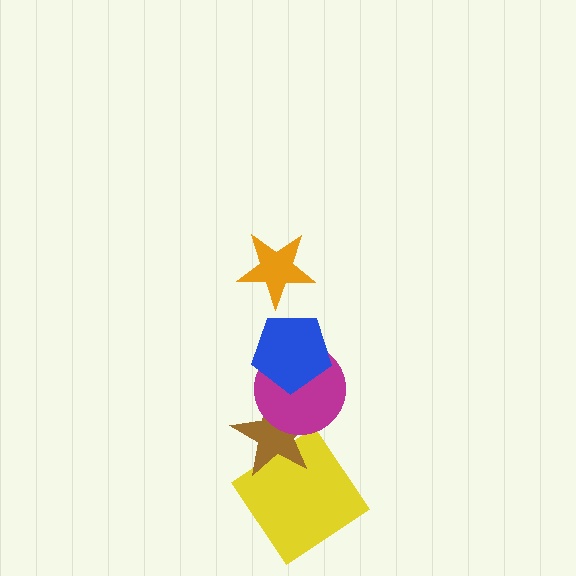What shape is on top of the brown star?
The magenta circle is on top of the brown star.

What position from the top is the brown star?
The brown star is 4th from the top.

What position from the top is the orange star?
The orange star is 1st from the top.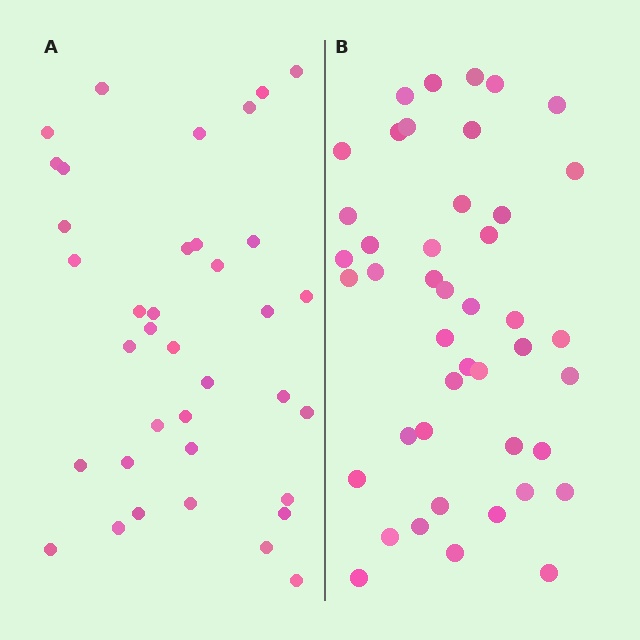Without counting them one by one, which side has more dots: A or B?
Region B (the right region) has more dots.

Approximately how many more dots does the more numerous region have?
Region B has roughly 8 or so more dots than region A.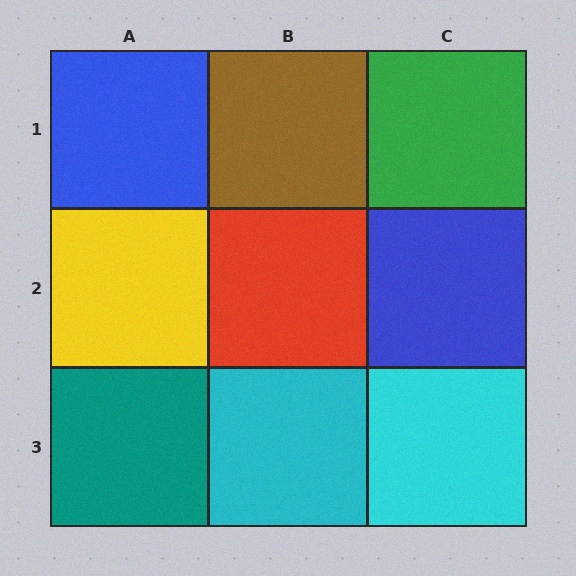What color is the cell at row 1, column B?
Brown.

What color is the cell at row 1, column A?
Blue.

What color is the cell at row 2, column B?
Red.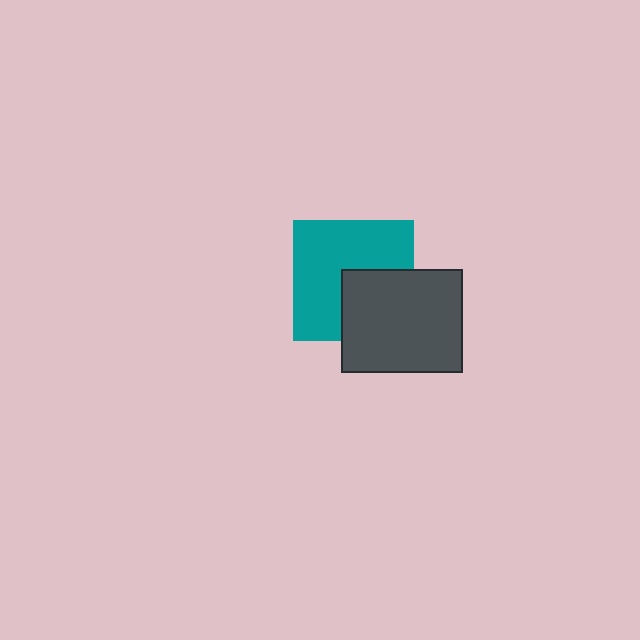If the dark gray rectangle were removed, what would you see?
You would see the complete teal square.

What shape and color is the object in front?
The object in front is a dark gray rectangle.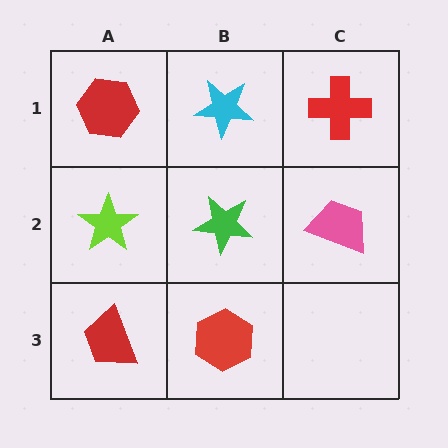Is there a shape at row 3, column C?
No, that cell is empty.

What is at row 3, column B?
A red hexagon.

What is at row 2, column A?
A lime star.